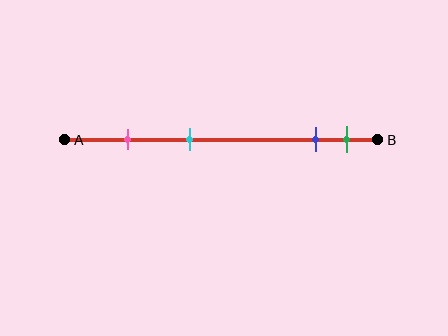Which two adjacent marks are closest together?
The blue and green marks are the closest adjacent pair.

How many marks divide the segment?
There are 4 marks dividing the segment.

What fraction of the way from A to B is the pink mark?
The pink mark is approximately 20% (0.2) of the way from A to B.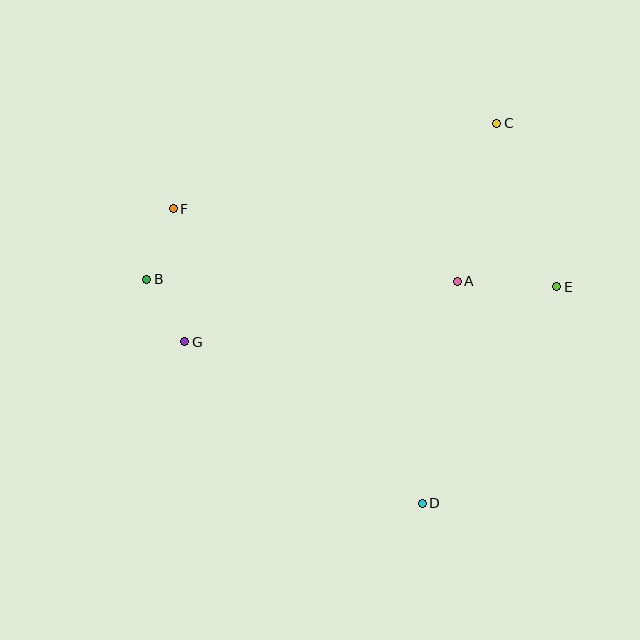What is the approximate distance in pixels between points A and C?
The distance between A and C is approximately 163 pixels.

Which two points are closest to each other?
Points B and G are closest to each other.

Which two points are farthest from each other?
Points B and E are farthest from each other.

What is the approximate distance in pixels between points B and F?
The distance between B and F is approximately 76 pixels.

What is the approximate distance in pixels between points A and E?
The distance between A and E is approximately 100 pixels.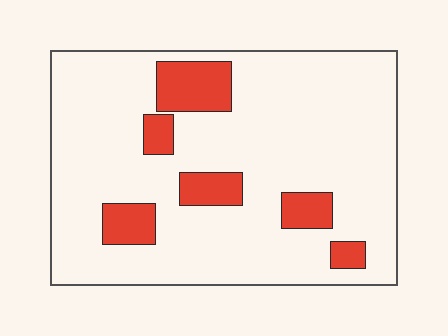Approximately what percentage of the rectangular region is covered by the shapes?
Approximately 15%.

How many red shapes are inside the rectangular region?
6.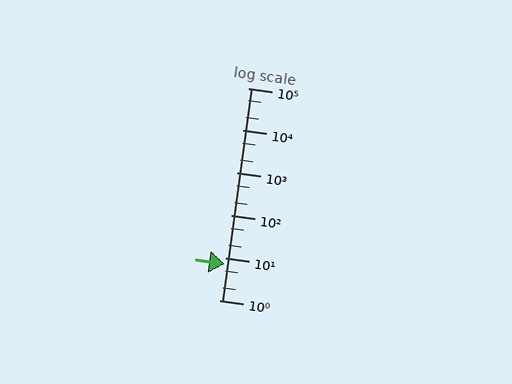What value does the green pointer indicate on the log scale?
The pointer indicates approximately 7.2.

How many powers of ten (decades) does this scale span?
The scale spans 5 decades, from 1 to 100000.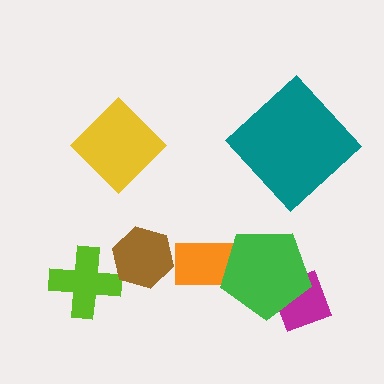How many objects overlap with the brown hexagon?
0 objects overlap with the brown hexagon.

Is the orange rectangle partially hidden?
Yes, it is partially covered by another shape.